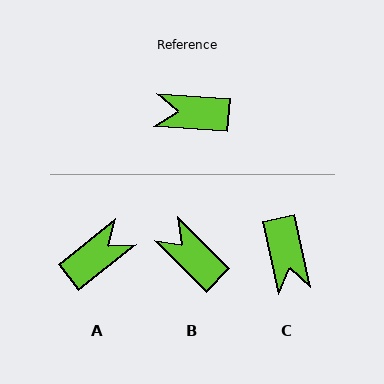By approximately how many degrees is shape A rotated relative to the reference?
Approximately 137 degrees clockwise.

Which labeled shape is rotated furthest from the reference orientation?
A, about 137 degrees away.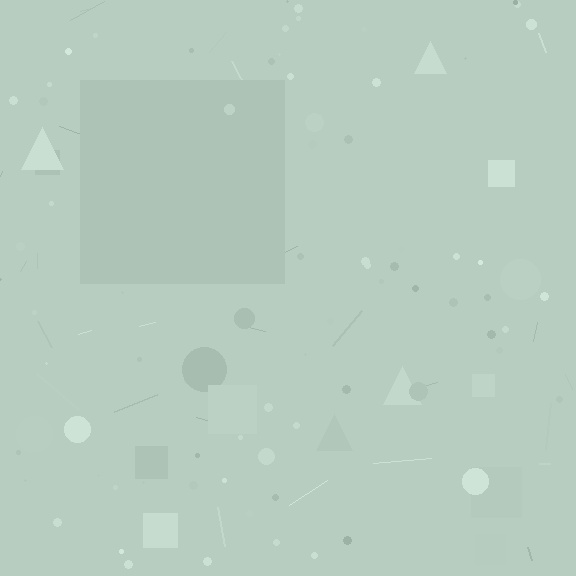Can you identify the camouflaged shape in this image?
The camouflaged shape is a square.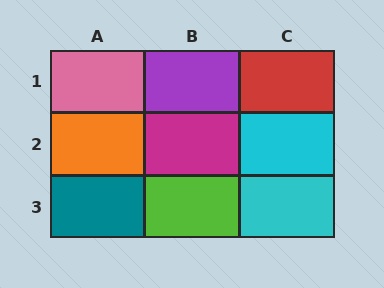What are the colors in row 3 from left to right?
Teal, lime, cyan.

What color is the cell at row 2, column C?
Cyan.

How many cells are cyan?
2 cells are cyan.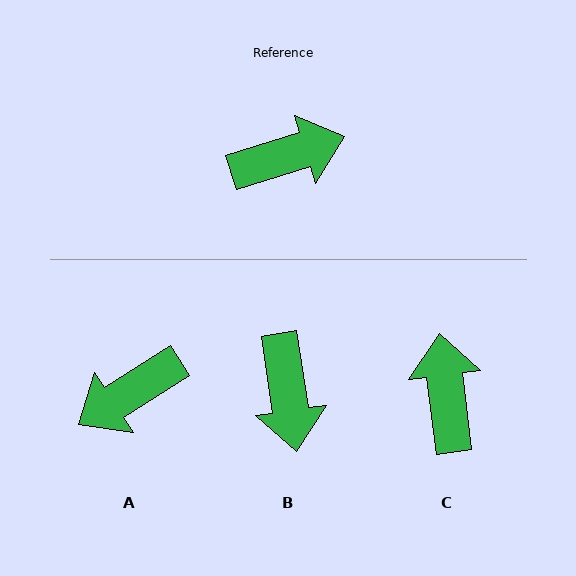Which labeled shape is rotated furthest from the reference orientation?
A, about 165 degrees away.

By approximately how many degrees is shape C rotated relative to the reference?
Approximately 79 degrees counter-clockwise.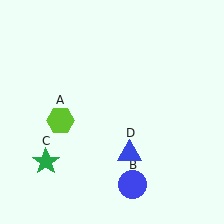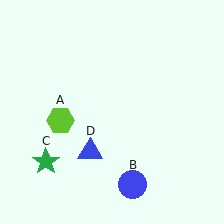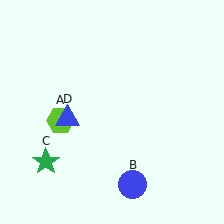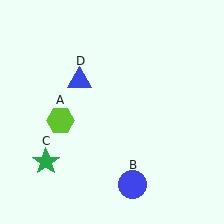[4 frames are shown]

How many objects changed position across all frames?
1 object changed position: blue triangle (object D).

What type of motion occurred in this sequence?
The blue triangle (object D) rotated clockwise around the center of the scene.